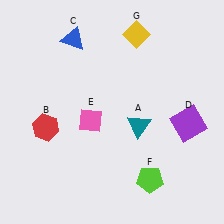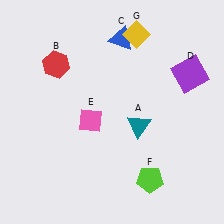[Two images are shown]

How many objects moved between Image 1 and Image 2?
3 objects moved between the two images.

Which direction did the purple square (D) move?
The purple square (D) moved up.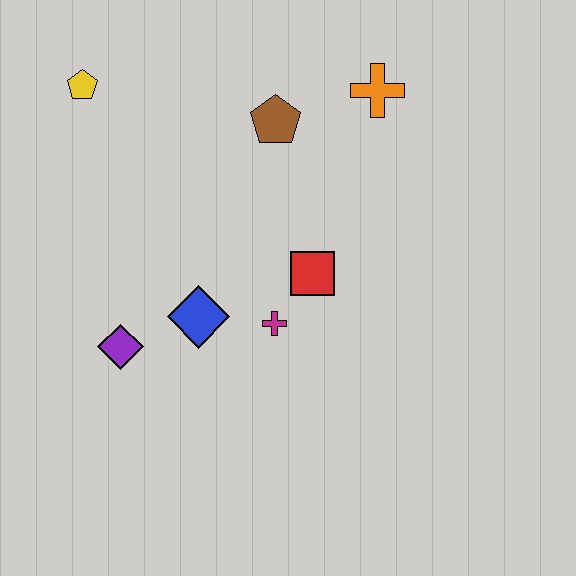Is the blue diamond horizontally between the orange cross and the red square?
No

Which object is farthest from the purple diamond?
The orange cross is farthest from the purple diamond.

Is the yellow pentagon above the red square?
Yes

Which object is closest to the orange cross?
The brown pentagon is closest to the orange cross.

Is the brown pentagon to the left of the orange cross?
Yes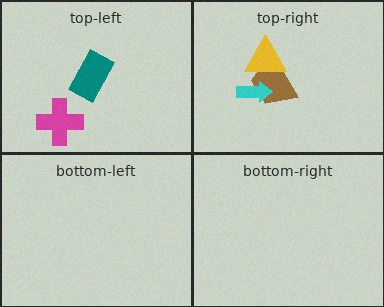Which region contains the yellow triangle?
The top-right region.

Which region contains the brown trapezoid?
The top-right region.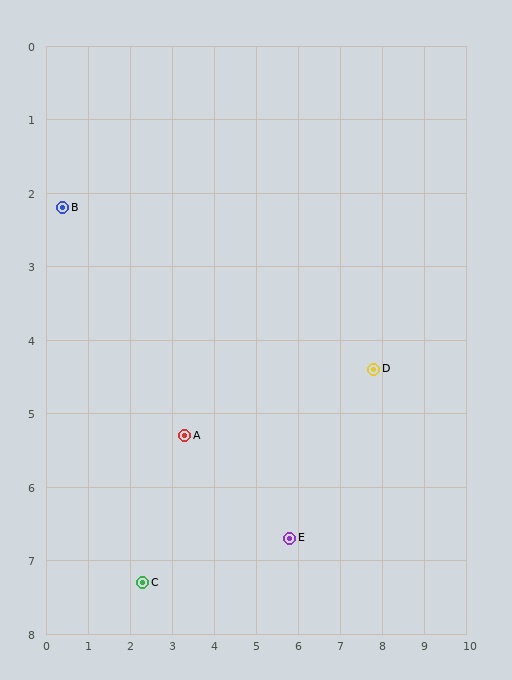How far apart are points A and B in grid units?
Points A and B are about 4.2 grid units apart.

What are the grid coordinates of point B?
Point B is at approximately (0.4, 2.2).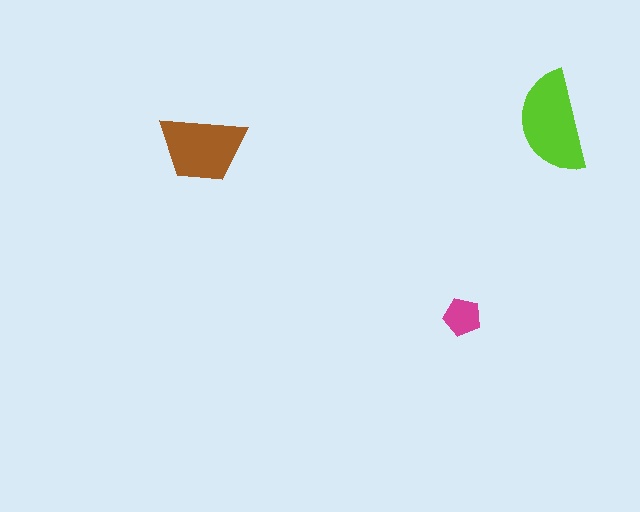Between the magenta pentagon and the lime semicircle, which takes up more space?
The lime semicircle.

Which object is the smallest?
The magenta pentagon.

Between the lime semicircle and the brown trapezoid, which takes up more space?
The lime semicircle.